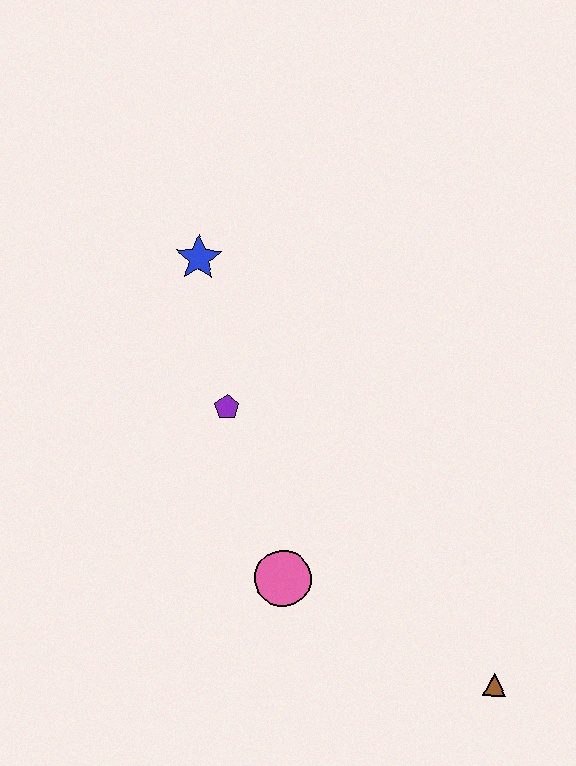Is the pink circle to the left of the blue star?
No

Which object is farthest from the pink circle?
The blue star is farthest from the pink circle.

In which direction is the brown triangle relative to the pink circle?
The brown triangle is to the right of the pink circle.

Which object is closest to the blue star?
The purple pentagon is closest to the blue star.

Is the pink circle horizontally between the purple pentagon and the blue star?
No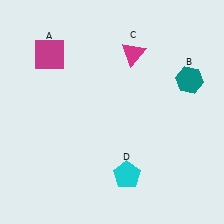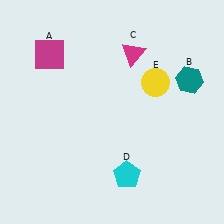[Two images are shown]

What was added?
A yellow circle (E) was added in Image 2.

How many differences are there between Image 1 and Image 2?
There is 1 difference between the two images.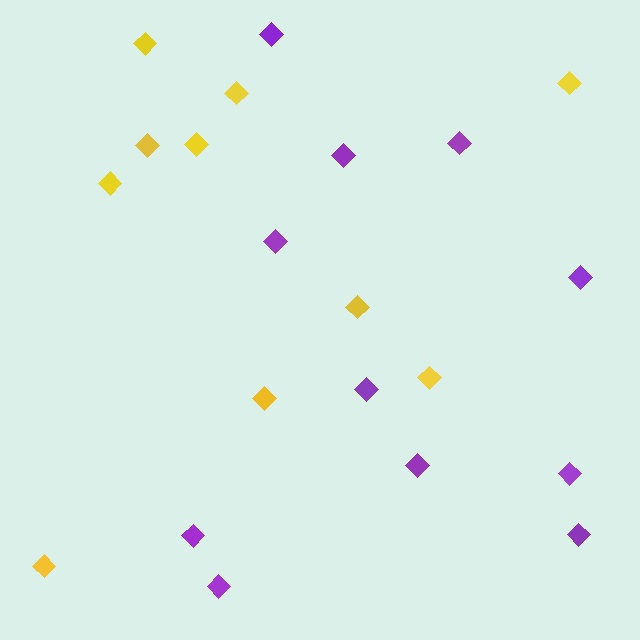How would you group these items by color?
There are 2 groups: one group of yellow diamonds (10) and one group of purple diamonds (11).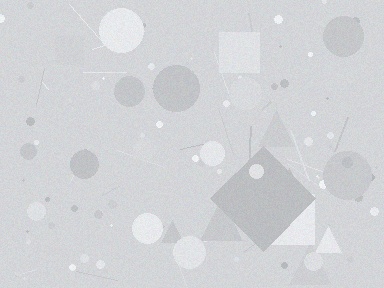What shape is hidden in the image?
A diamond is hidden in the image.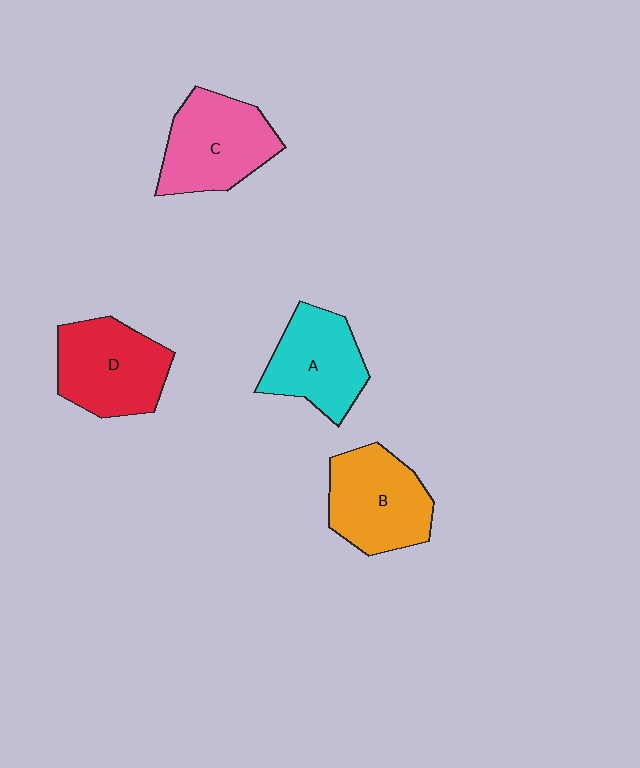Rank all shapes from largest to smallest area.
From largest to smallest: C (pink), D (red), B (orange), A (cyan).